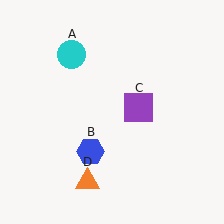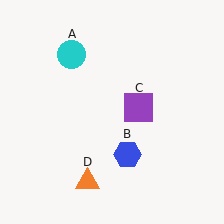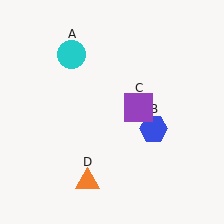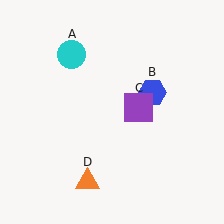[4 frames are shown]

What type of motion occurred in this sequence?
The blue hexagon (object B) rotated counterclockwise around the center of the scene.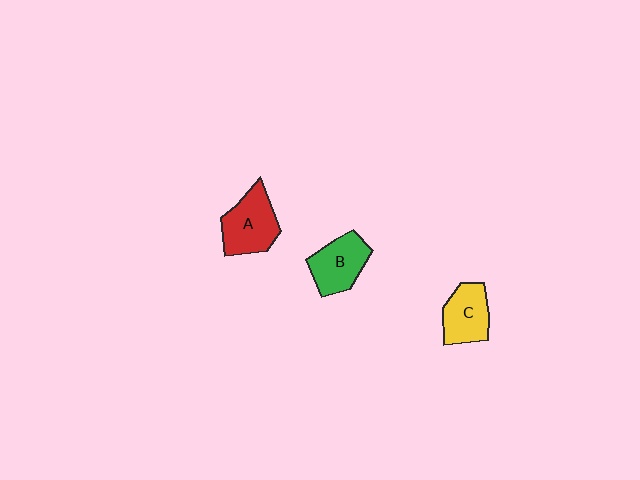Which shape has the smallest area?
Shape C (yellow).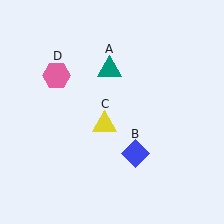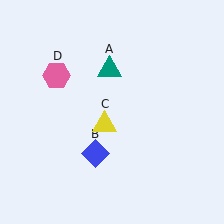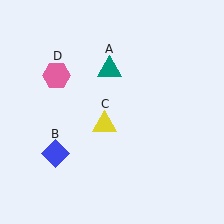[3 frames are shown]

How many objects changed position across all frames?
1 object changed position: blue diamond (object B).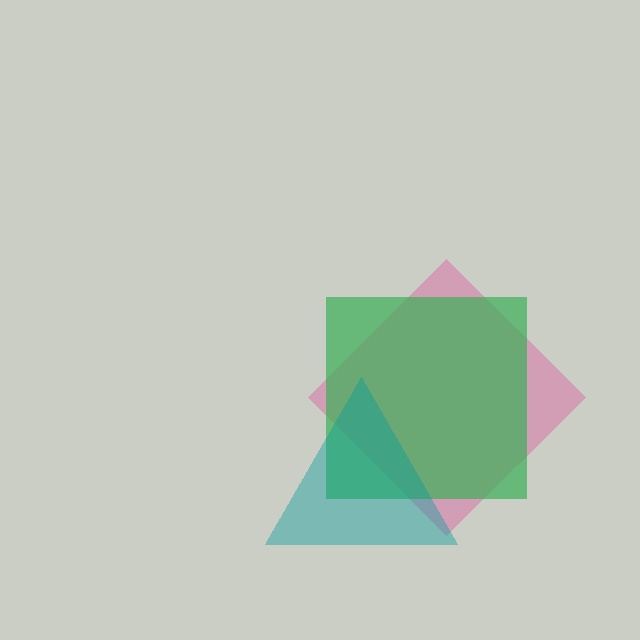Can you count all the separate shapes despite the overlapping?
Yes, there are 3 separate shapes.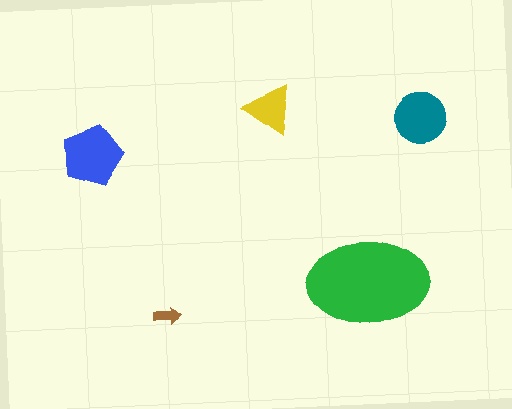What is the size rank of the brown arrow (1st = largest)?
5th.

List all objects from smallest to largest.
The brown arrow, the yellow triangle, the teal circle, the blue pentagon, the green ellipse.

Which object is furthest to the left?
The blue pentagon is leftmost.